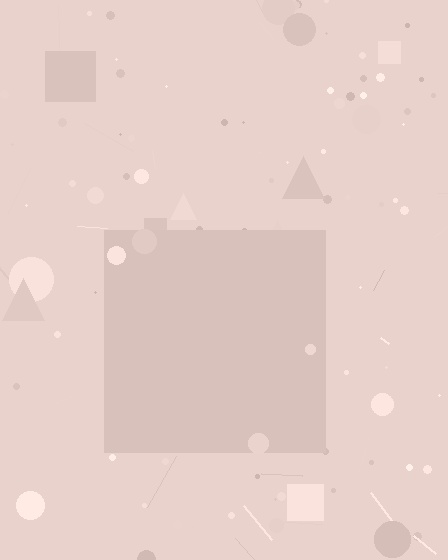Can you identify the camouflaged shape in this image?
The camouflaged shape is a square.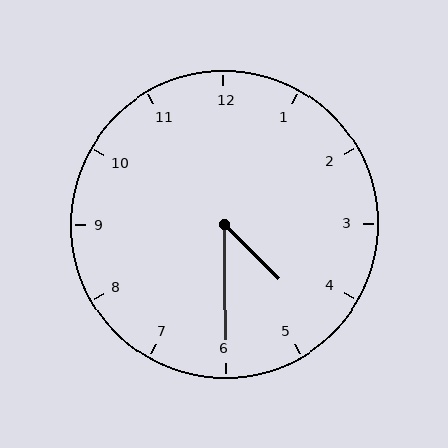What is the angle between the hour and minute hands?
Approximately 45 degrees.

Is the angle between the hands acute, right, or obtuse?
It is acute.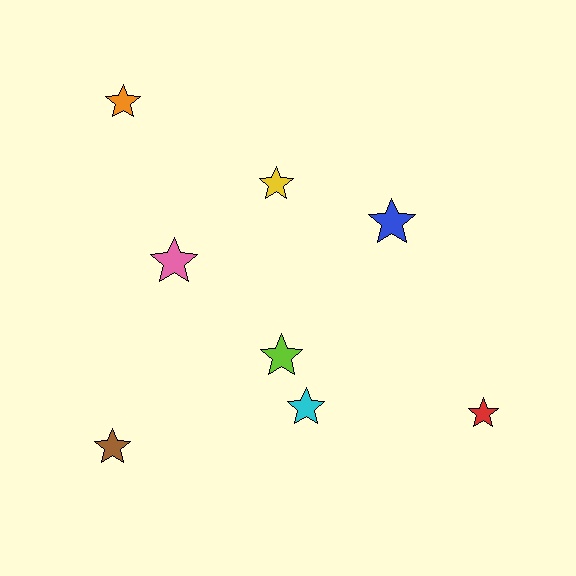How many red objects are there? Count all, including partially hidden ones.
There is 1 red object.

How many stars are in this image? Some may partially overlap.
There are 8 stars.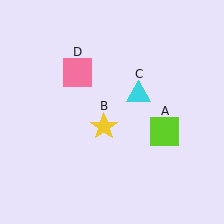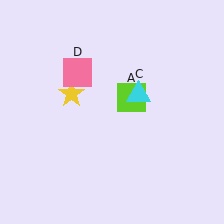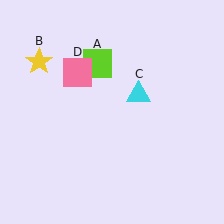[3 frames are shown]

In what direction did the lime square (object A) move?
The lime square (object A) moved up and to the left.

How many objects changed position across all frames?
2 objects changed position: lime square (object A), yellow star (object B).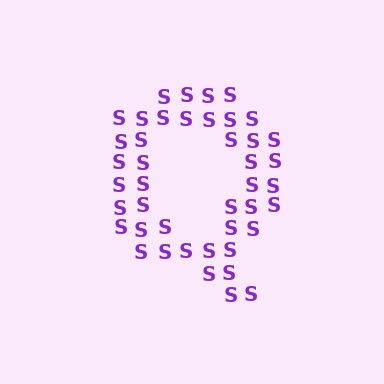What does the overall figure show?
The overall figure shows the letter Q.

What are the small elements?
The small elements are letter S's.